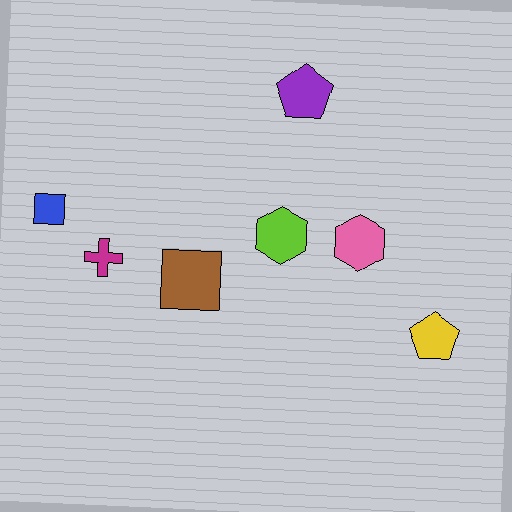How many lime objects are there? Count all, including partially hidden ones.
There is 1 lime object.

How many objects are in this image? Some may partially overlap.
There are 7 objects.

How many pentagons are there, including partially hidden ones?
There are 2 pentagons.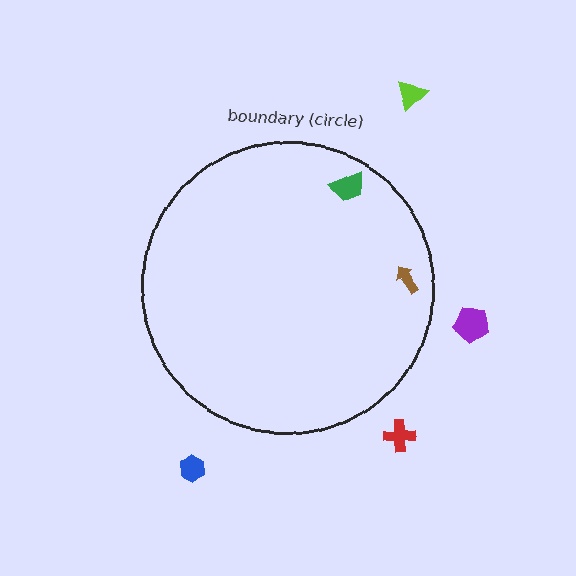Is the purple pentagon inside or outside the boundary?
Outside.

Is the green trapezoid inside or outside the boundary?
Inside.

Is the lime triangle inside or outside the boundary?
Outside.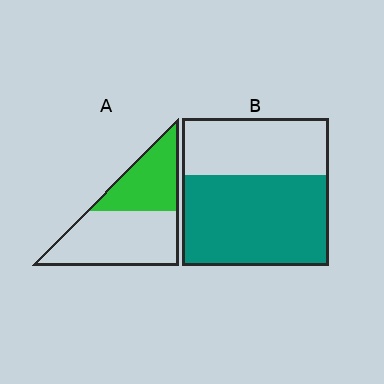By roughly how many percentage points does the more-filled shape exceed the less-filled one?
By roughly 20 percentage points (B over A).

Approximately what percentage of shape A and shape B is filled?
A is approximately 40% and B is approximately 60%.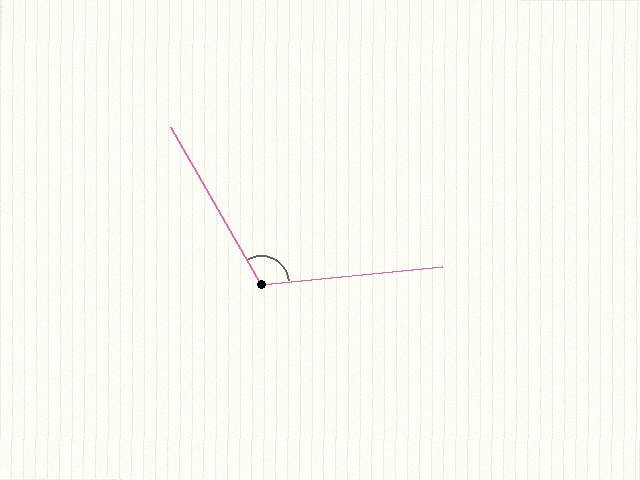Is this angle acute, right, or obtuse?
It is obtuse.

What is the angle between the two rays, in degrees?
Approximately 114 degrees.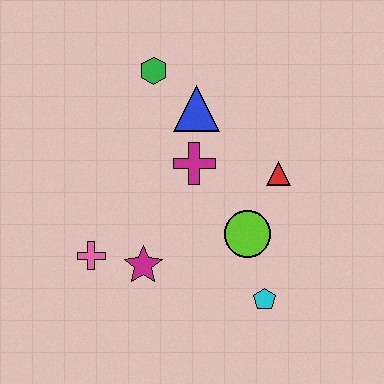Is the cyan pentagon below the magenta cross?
Yes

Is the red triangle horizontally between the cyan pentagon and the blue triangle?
No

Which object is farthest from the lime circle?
The green hexagon is farthest from the lime circle.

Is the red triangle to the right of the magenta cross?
Yes